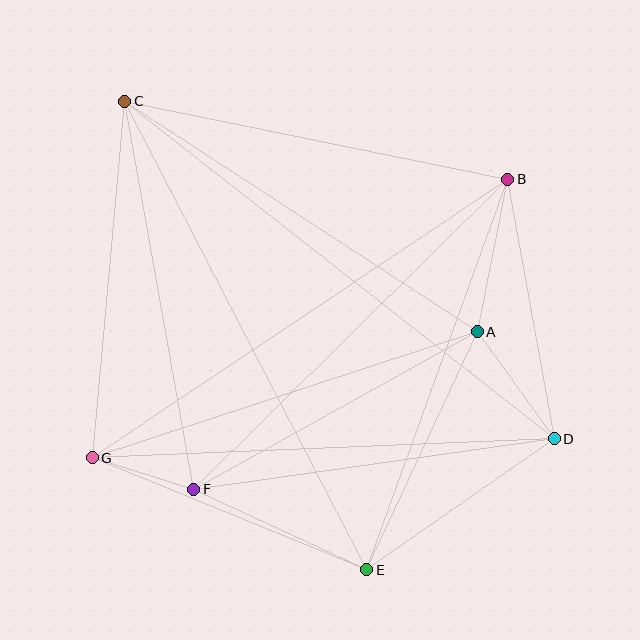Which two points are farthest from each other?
Points C and D are farthest from each other.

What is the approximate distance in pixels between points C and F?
The distance between C and F is approximately 394 pixels.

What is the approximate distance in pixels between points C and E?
The distance between C and E is approximately 528 pixels.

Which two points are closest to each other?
Points F and G are closest to each other.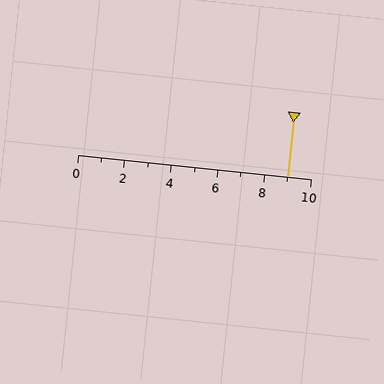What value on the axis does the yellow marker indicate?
The marker indicates approximately 9.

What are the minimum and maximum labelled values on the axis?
The axis runs from 0 to 10.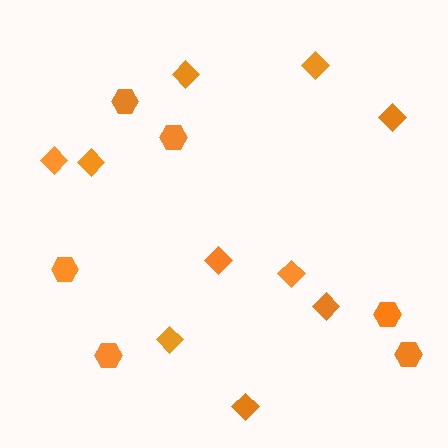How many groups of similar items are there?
There are 2 groups: one group of hexagons (6) and one group of diamonds (10).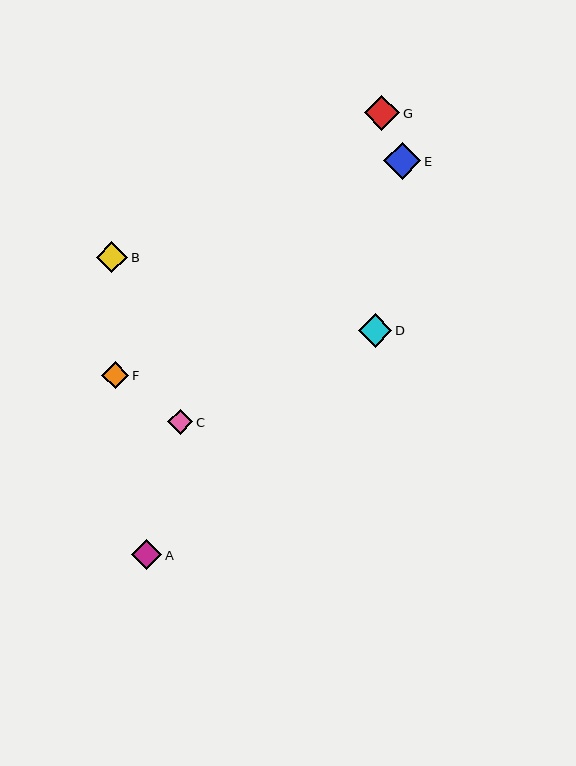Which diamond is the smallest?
Diamond C is the smallest with a size of approximately 25 pixels.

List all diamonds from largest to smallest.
From largest to smallest: E, G, D, B, A, F, C.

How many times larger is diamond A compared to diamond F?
Diamond A is approximately 1.1 times the size of diamond F.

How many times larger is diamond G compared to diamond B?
Diamond G is approximately 1.1 times the size of diamond B.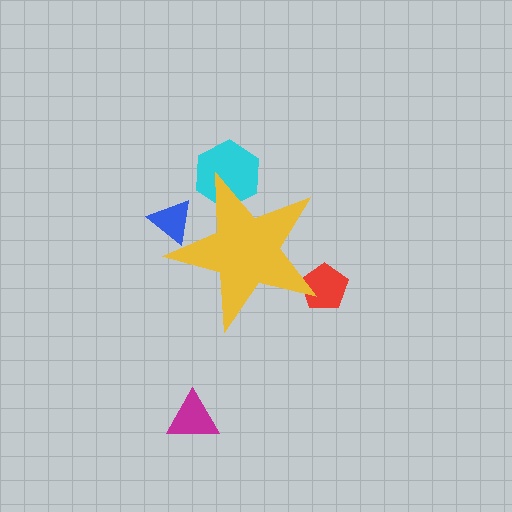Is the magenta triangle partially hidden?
No, the magenta triangle is fully visible.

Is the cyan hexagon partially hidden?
Yes, the cyan hexagon is partially hidden behind the yellow star.